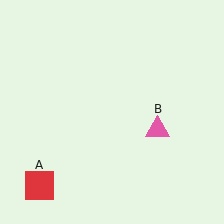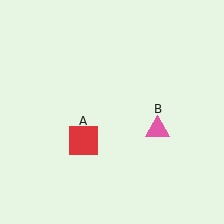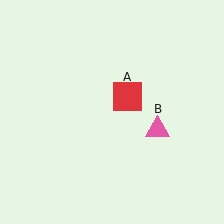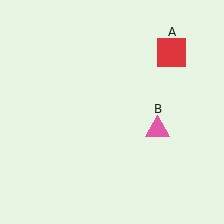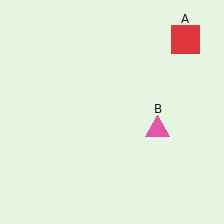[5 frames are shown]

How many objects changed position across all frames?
1 object changed position: red square (object A).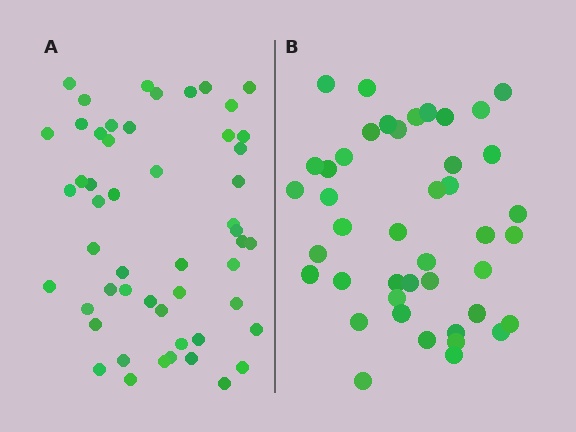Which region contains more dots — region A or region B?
Region A (the left region) has more dots.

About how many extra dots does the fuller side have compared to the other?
Region A has roughly 8 or so more dots than region B.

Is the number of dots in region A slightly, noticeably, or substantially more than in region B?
Region A has only slightly more — the two regions are fairly close. The ratio is roughly 1.2 to 1.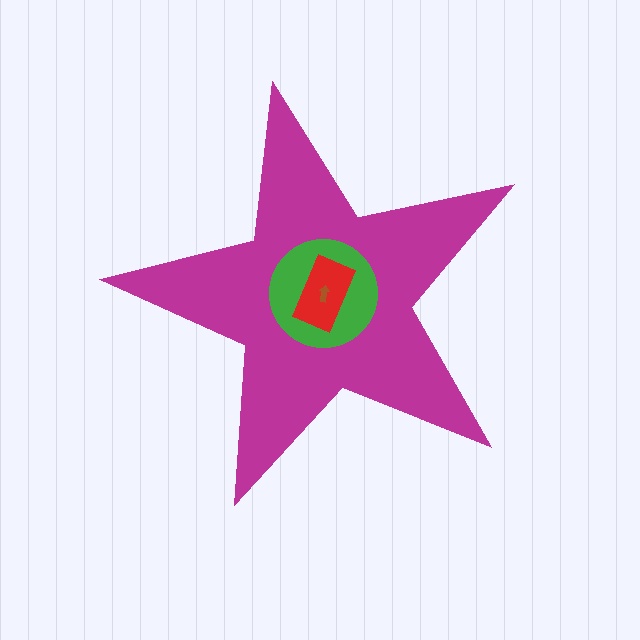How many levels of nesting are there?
4.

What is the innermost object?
The brown arrow.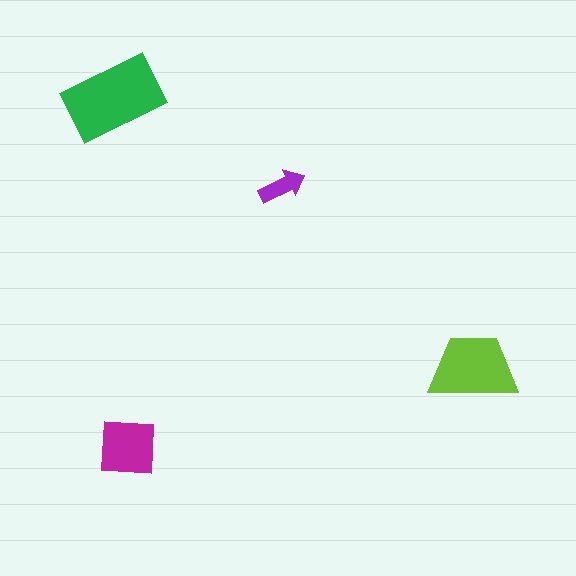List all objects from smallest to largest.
The purple arrow, the magenta square, the lime trapezoid, the green rectangle.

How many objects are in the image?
There are 4 objects in the image.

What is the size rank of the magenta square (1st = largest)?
3rd.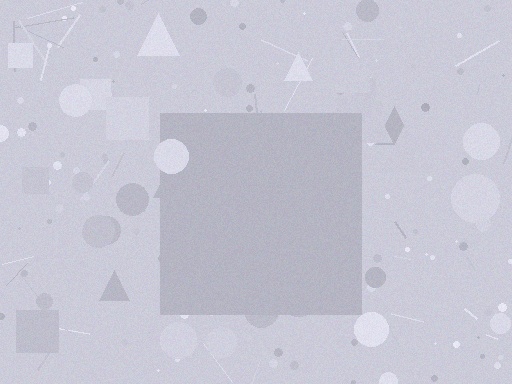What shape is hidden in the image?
A square is hidden in the image.